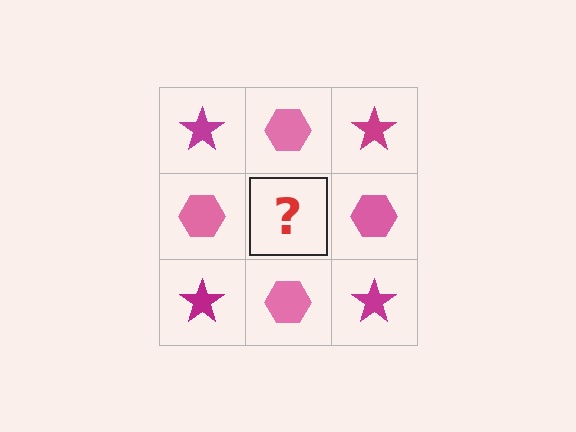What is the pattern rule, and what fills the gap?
The rule is that it alternates magenta star and pink hexagon in a checkerboard pattern. The gap should be filled with a magenta star.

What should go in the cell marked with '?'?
The missing cell should contain a magenta star.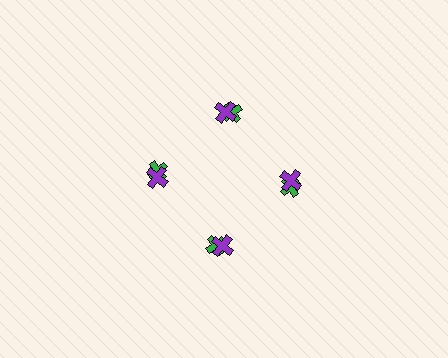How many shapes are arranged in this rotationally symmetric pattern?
There are 8 shapes, arranged in 4 groups of 2.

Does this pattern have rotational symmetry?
Yes, this pattern has 4-fold rotational symmetry. It looks the same after rotating 90 degrees around the center.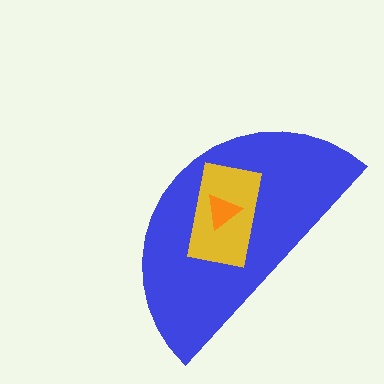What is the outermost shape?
The blue semicircle.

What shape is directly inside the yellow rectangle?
The orange triangle.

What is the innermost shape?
The orange triangle.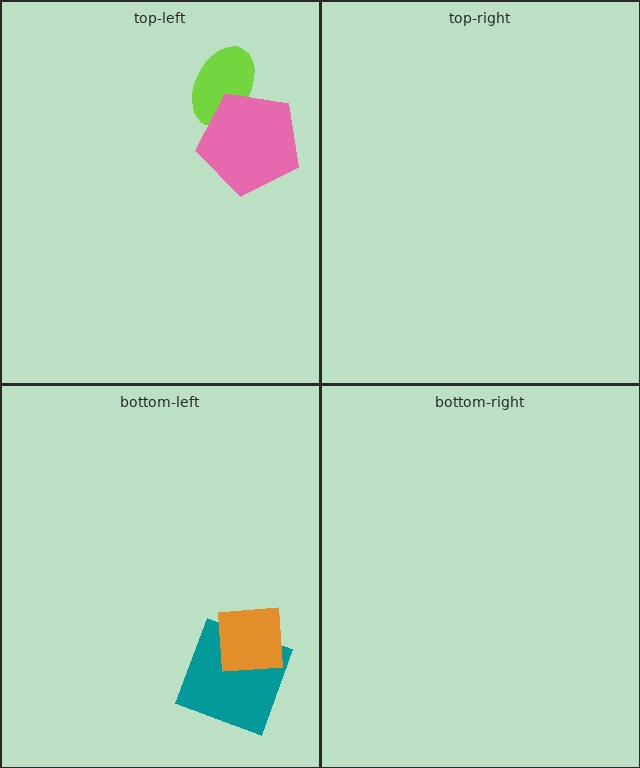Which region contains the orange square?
The bottom-left region.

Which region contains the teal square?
The bottom-left region.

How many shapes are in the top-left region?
2.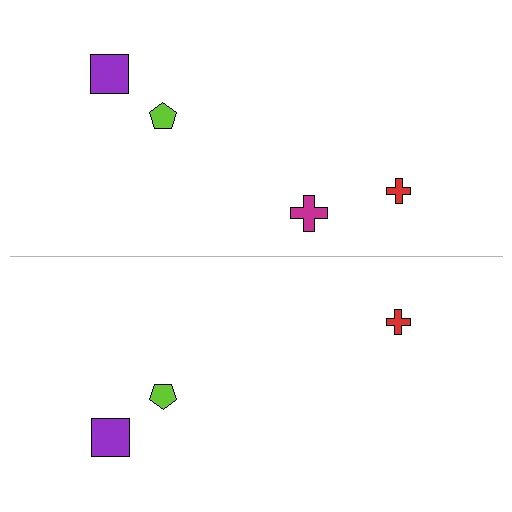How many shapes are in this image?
There are 7 shapes in this image.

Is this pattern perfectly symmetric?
No, the pattern is not perfectly symmetric. A magenta cross is missing from the bottom side.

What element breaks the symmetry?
A magenta cross is missing from the bottom side.